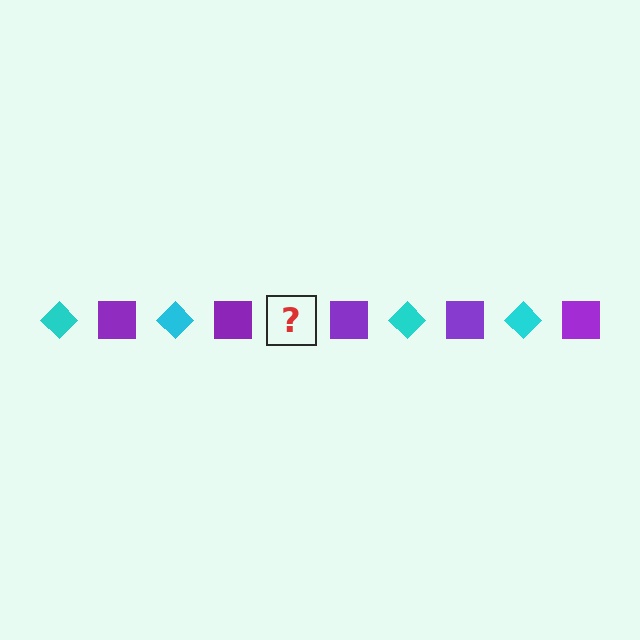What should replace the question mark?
The question mark should be replaced with a cyan diamond.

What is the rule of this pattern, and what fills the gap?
The rule is that the pattern alternates between cyan diamond and purple square. The gap should be filled with a cyan diamond.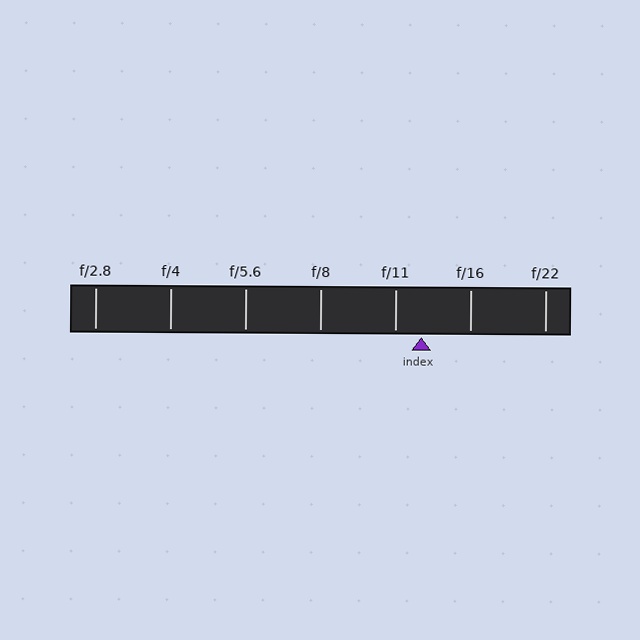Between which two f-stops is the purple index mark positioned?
The index mark is between f/11 and f/16.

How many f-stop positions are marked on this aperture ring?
There are 7 f-stop positions marked.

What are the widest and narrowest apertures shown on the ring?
The widest aperture shown is f/2.8 and the narrowest is f/22.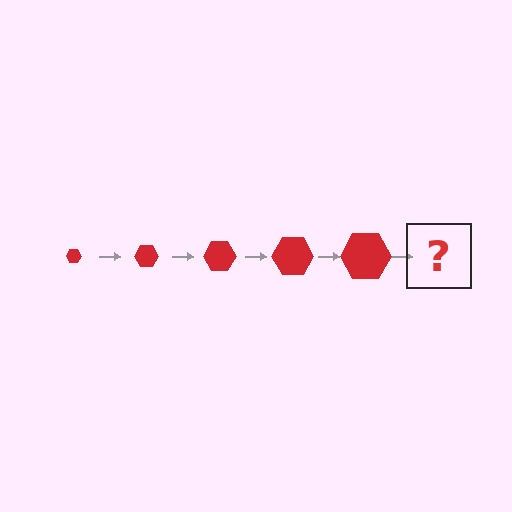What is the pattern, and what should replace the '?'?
The pattern is that the hexagon gets progressively larger each step. The '?' should be a red hexagon, larger than the previous one.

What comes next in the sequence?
The next element should be a red hexagon, larger than the previous one.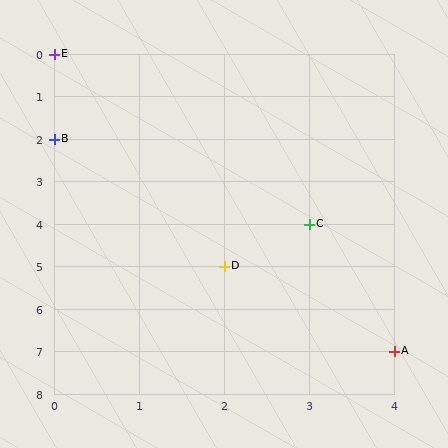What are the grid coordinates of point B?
Point B is at grid coordinates (0, 2).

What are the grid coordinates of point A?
Point A is at grid coordinates (4, 7).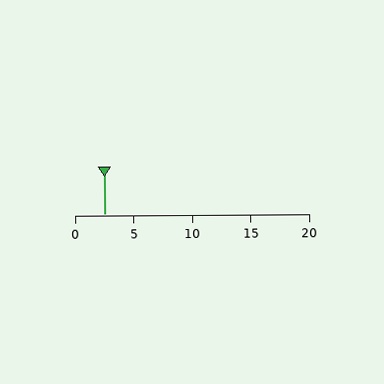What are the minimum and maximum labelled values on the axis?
The axis runs from 0 to 20.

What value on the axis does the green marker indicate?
The marker indicates approximately 2.5.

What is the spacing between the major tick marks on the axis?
The major ticks are spaced 5 apart.